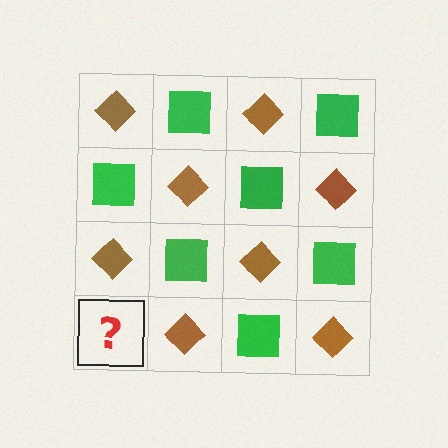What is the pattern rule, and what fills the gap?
The rule is that it alternates brown diamond and green square in a checkerboard pattern. The gap should be filled with a green square.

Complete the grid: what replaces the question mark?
The question mark should be replaced with a green square.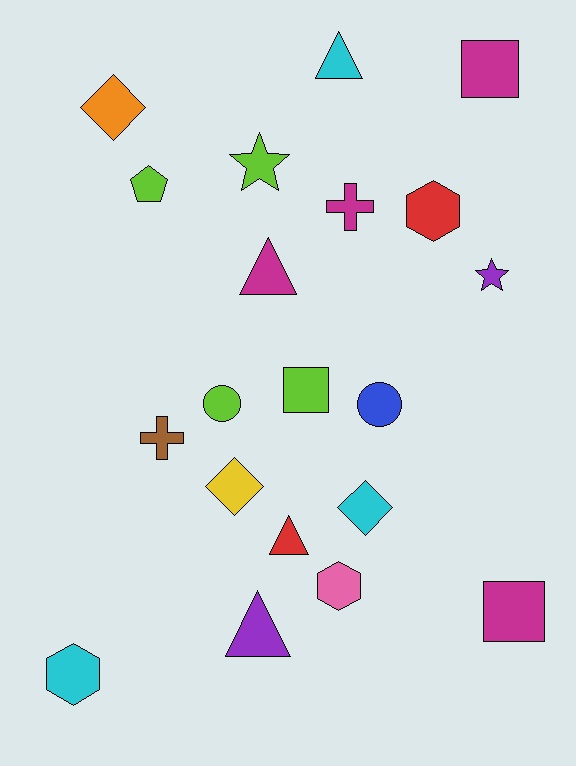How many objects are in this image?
There are 20 objects.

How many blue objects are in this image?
There is 1 blue object.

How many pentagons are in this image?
There is 1 pentagon.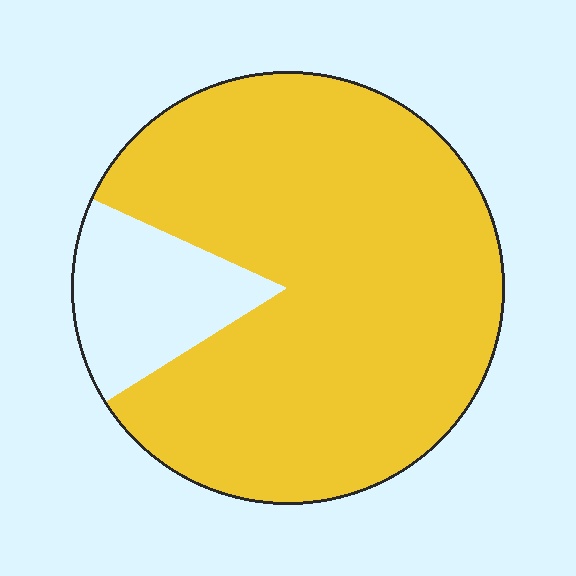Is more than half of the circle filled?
Yes.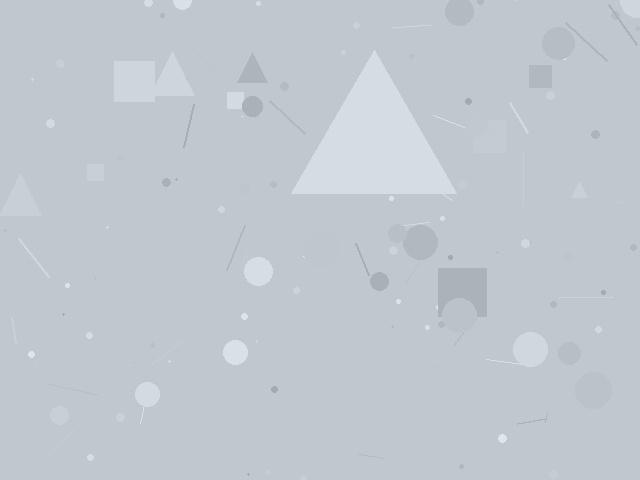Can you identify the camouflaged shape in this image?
The camouflaged shape is a triangle.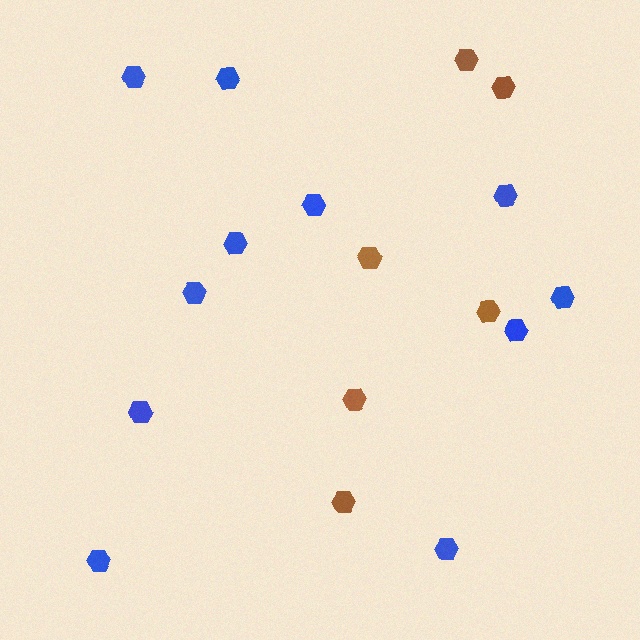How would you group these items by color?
There are 2 groups: one group of blue hexagons (11) and one group of brown hexagons (6).